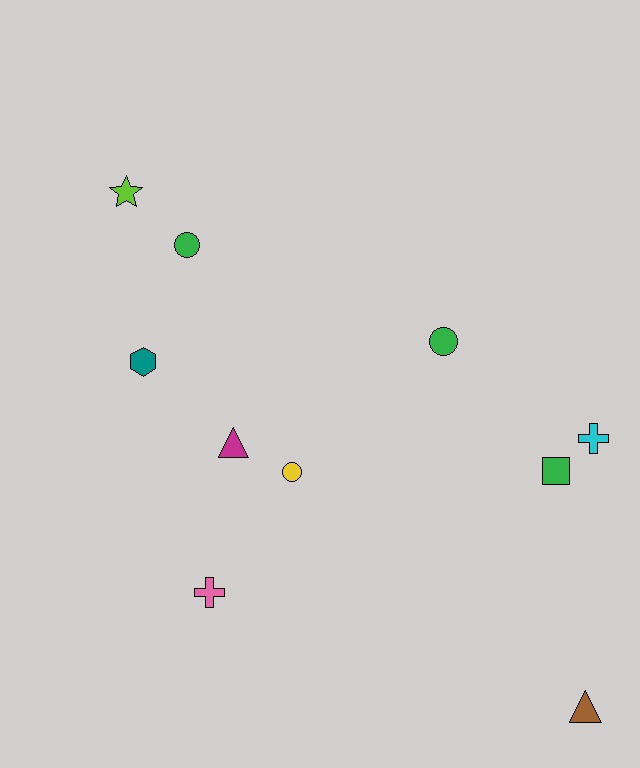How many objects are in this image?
There are 10 objects.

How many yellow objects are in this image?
There is 1 yellow object.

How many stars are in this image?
There is 1 star.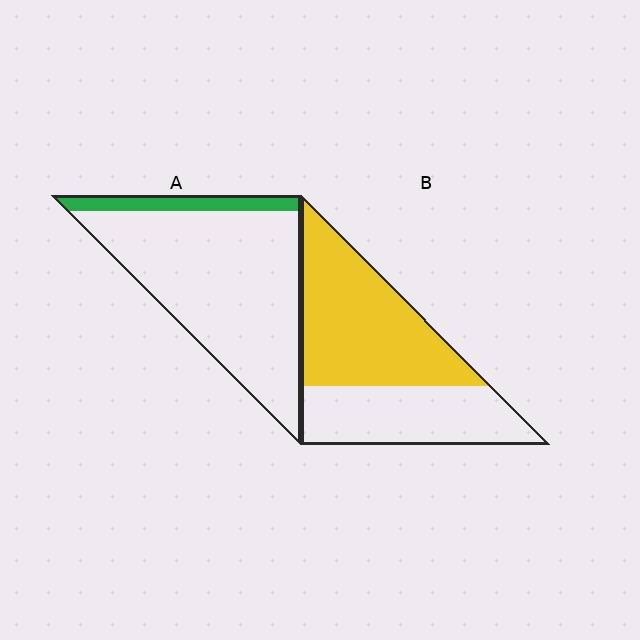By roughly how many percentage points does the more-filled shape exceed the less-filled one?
By roughly 45 percentage points (B over A).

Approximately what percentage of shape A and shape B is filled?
A is approximately 10% and B is approximately 60%.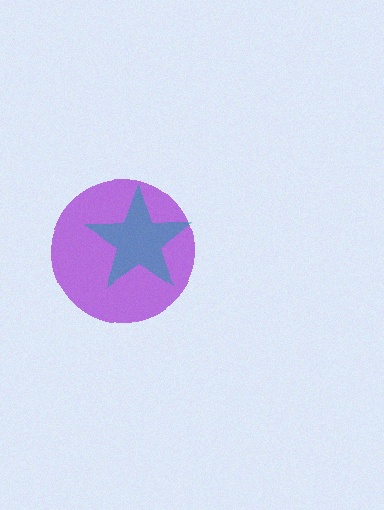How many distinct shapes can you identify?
There are 2 distinct shapes: a purple circle, a teal star.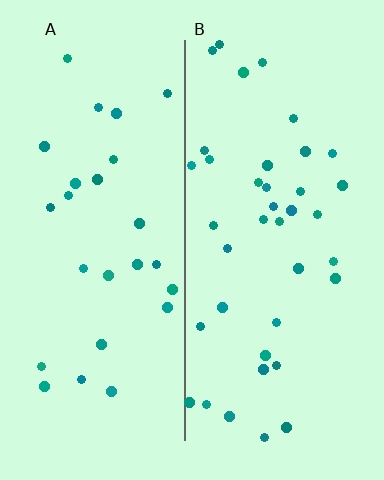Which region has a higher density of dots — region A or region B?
B (the right).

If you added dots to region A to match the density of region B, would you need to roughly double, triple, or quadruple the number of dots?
Approximately double.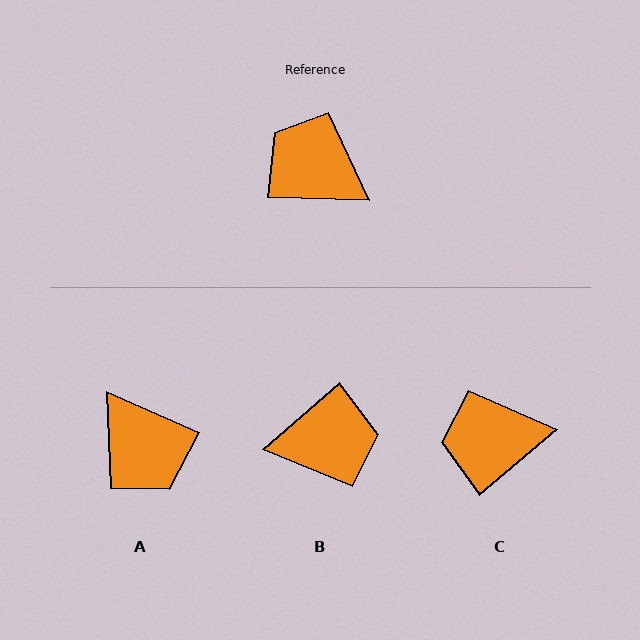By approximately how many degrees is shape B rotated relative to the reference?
Approximately 137 degrees clockwise.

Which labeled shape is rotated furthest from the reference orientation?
A, about 158 degrees away.